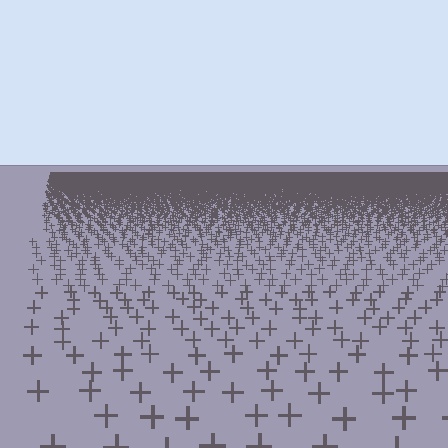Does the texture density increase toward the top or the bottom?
Density increases toward the top.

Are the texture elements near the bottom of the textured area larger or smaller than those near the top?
Larger. Near the bottom, elements are closer to the viewer and appear at a bigger on-screen size.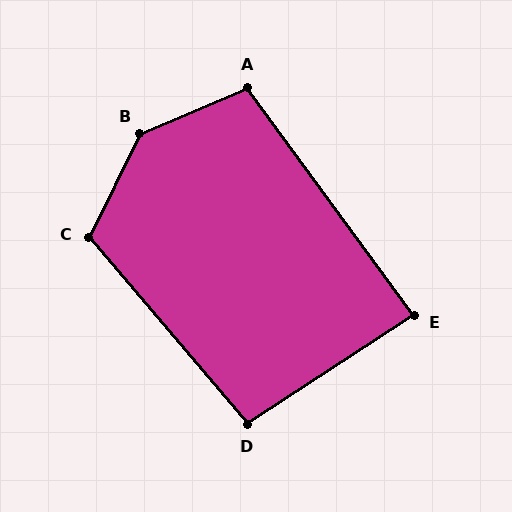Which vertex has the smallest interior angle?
E, at approximately 87 degrees.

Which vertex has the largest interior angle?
B, at approximately 140 degrees.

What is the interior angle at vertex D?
Approximately 97 degrees (obtuse).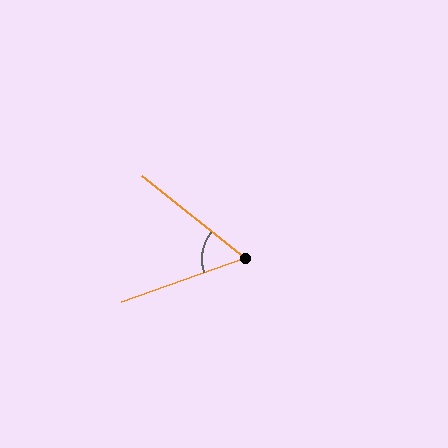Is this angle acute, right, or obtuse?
It is acute.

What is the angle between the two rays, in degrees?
Approximately 58 degrees.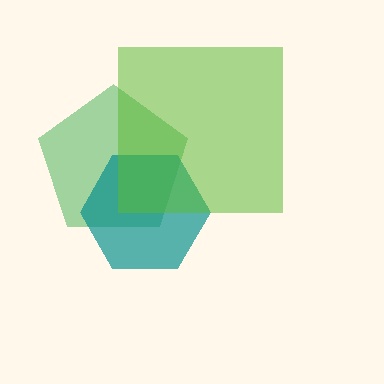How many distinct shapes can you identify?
There are 3 distinct shapes: a green pentagon, a teal hexagon, a lime square.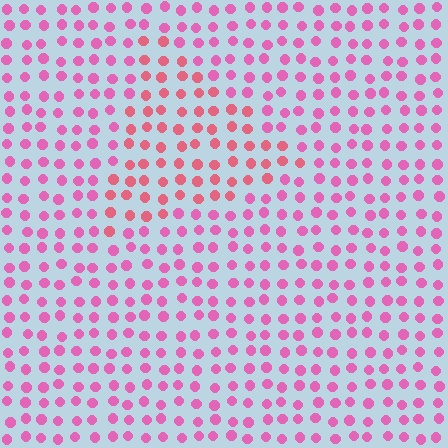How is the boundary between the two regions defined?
The boundary is defined purely by a slight shift in hue (about 27 degrees). Spacing, size, and orientation are identical on both sides.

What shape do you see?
I see a triangle.